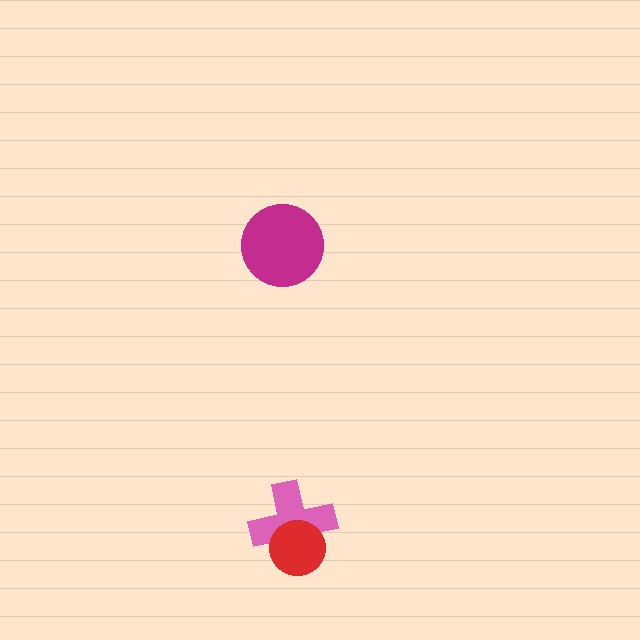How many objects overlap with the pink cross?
1 object overlaps with the pink cross.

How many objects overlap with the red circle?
1 object overlaps with the red circle.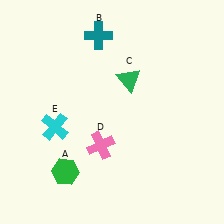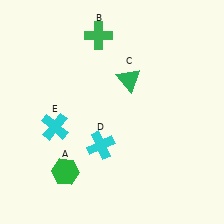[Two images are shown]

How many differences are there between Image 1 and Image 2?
There are 2 differences between the two images.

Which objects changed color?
B changed from teal to green. D changed from pink to cyan.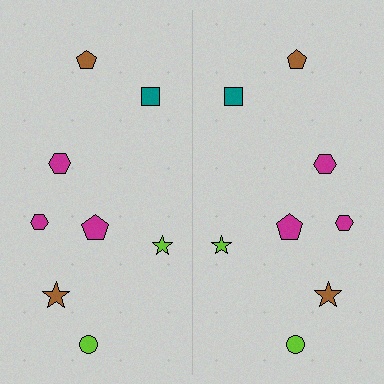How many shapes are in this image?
There are 16 shapes in this image.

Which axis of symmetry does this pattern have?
The pattern has a vertical axis of symmetry running through the center of the image.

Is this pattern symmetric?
Yes, this pattern has bilateral (reflection) symmetry.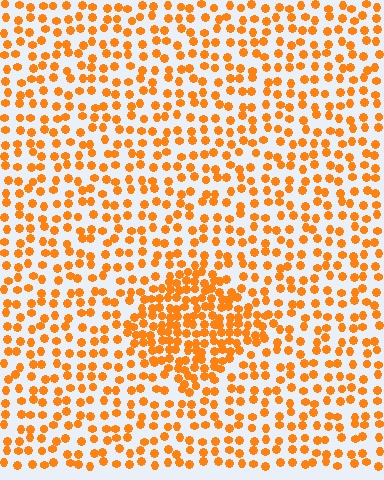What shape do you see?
I see a diamond.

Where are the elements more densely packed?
The elements are more densely packed inside the diamond boundary.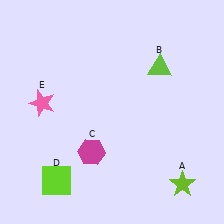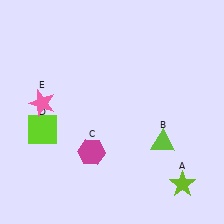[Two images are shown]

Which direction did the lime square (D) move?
The lime square (D) moved up.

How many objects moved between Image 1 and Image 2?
2 objects moved between the two images.